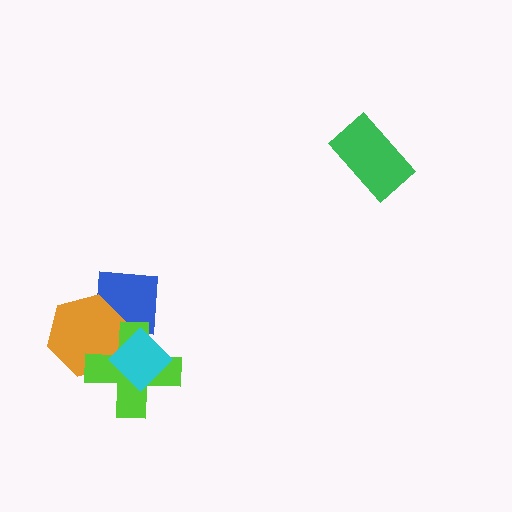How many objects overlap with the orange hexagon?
3 objects overlap with the orange hexagon.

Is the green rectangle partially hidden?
No, no other shape covers it.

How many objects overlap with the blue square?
3 objects overlap with the blue square.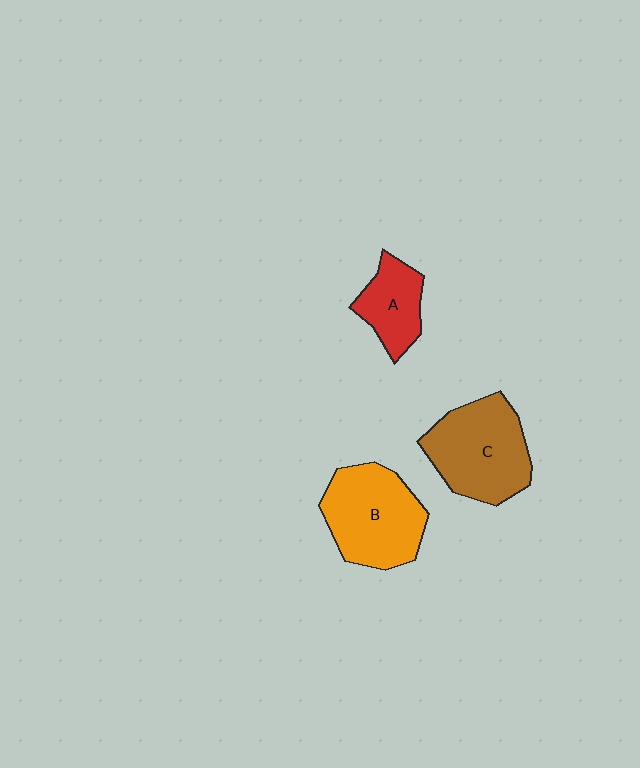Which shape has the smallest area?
Shape A (red).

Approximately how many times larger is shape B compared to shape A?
Approximately 1.8 times.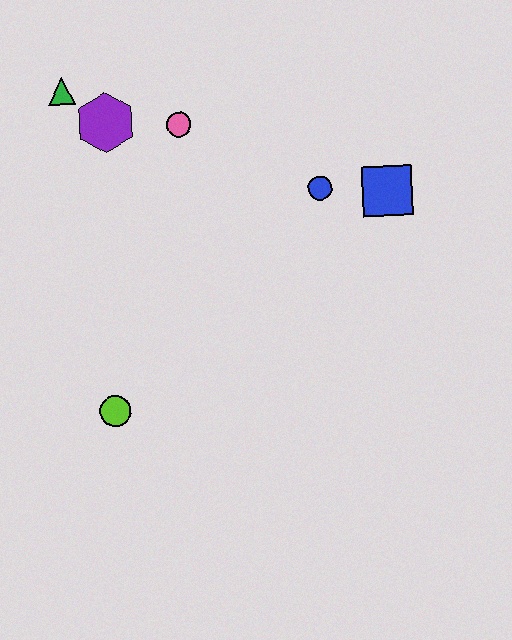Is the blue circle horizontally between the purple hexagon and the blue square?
Yes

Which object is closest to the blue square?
The blue circle is closest to the blue square.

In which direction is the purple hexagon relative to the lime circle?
The purple hexagon is above the lime circle.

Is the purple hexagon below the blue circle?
No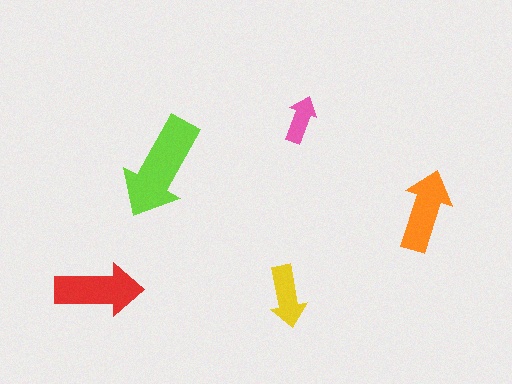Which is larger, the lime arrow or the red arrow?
The lime one.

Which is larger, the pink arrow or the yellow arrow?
The yellow one.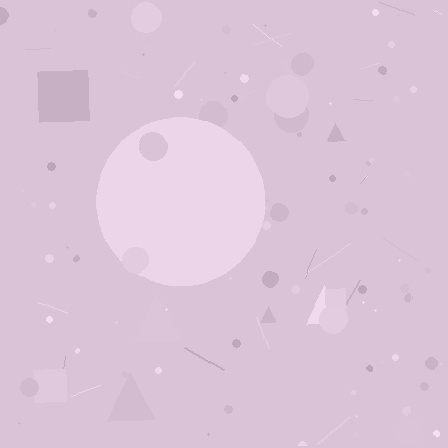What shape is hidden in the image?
A circle is hidden in the image.